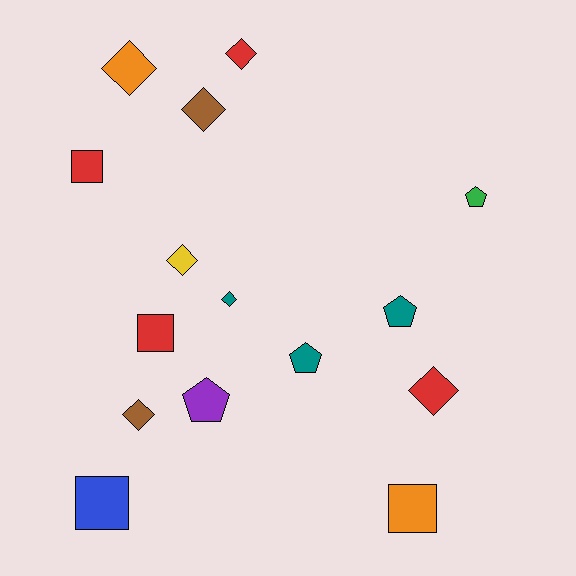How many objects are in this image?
There are 15 objects.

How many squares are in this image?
There are 4 squares.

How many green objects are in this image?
There is 1 green object.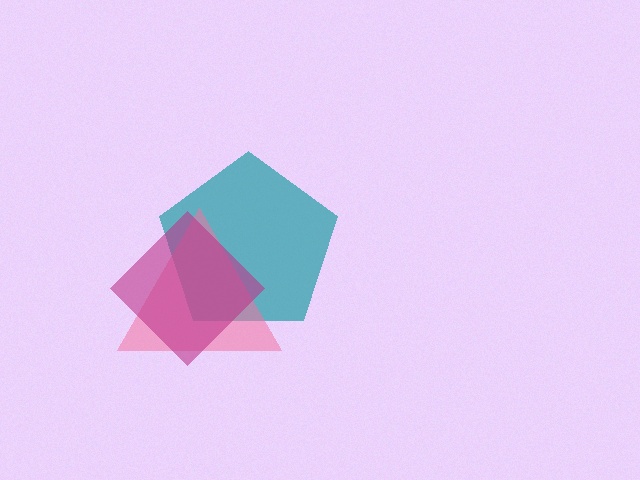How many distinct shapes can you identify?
There are 3 distinct shapes: a teal pentagon, a pink triangle, a magenta diamond.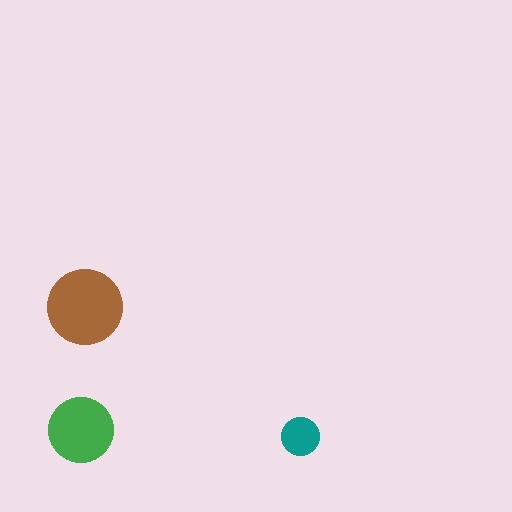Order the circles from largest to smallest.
the brown one, the green one, the teal one.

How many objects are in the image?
There are 3 objects in the image.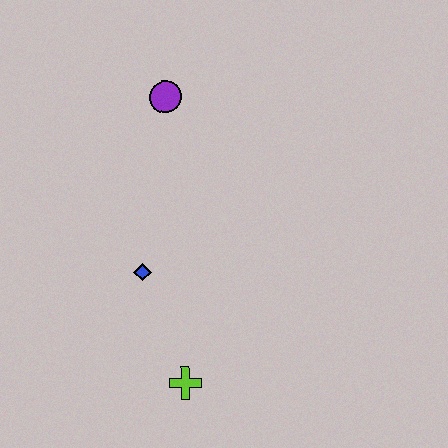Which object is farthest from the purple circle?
The lime cross is farthest from the purple circle.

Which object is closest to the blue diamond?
The lime cross is closest to the blue diamond.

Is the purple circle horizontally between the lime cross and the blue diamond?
Yes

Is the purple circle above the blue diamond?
Yes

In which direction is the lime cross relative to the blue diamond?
The lime cross is below the blue diamond.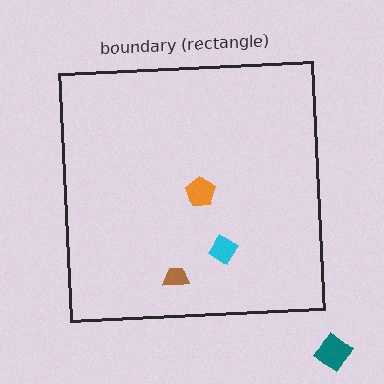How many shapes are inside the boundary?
3 inside, 1 outside.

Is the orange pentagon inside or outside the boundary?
Inside.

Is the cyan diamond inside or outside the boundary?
Inside.